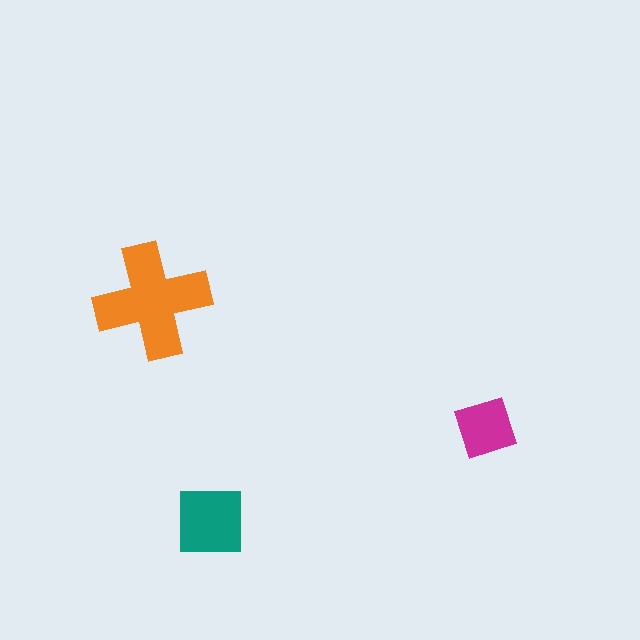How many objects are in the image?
There are 3 objects in the image.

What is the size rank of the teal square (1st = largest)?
2nd.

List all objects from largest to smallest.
The orange cross, the teal square, the magenta diamond.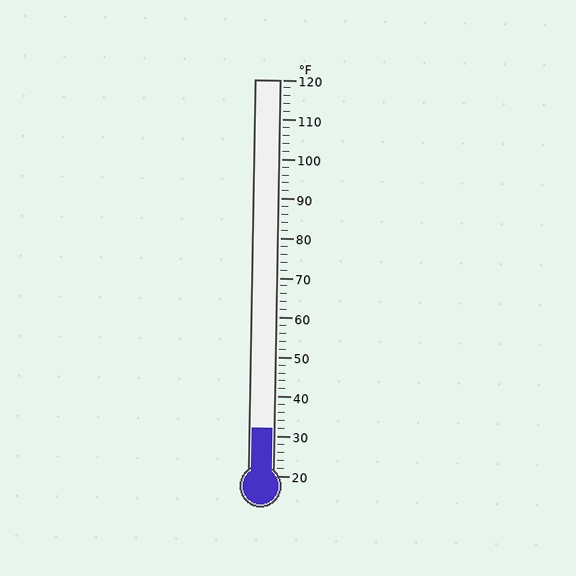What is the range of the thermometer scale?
The thermometer scale ranges from 20°F to 120°F.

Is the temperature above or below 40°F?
The temperature is below 40°F.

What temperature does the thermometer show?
The thermometer shows approximately 32°F.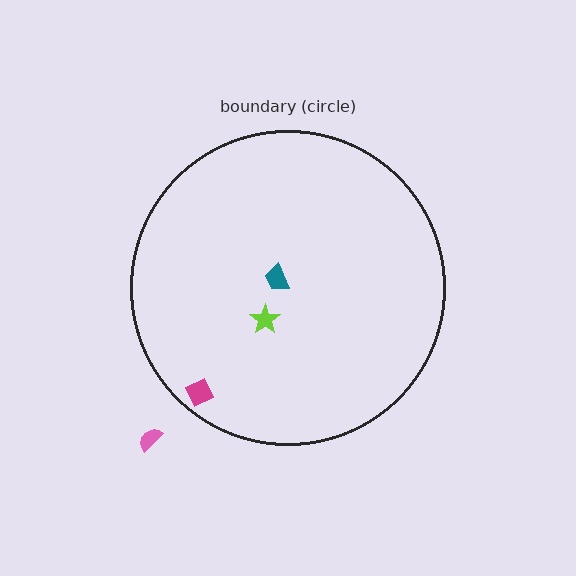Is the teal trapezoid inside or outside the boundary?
Inside.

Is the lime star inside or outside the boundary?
Inside.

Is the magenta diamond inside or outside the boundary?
Inside.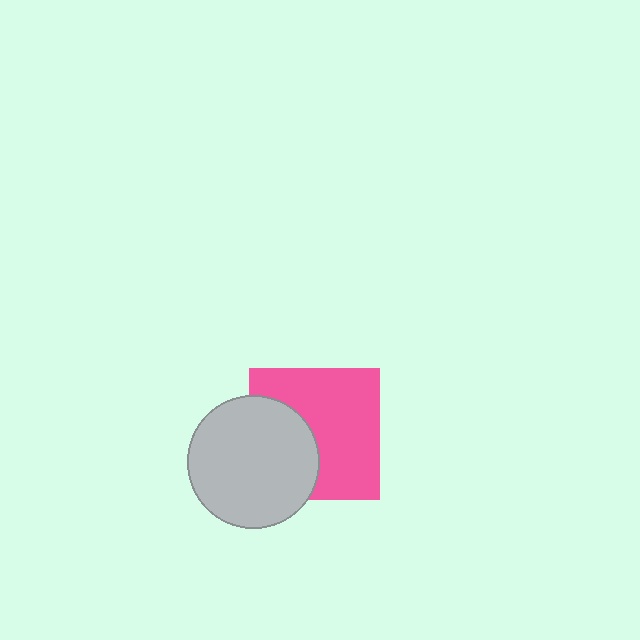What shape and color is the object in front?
The object in front is a light gray circle.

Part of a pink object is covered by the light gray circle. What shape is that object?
It is a square.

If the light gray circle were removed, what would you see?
You would see the complete pink square.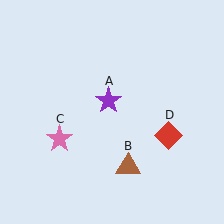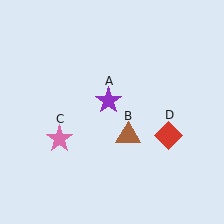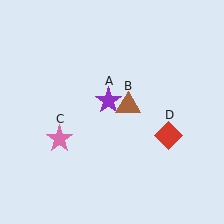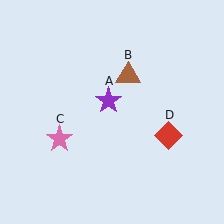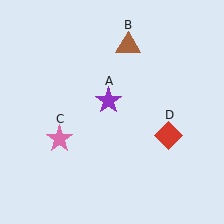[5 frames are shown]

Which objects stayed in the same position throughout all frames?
Purple star (object A) and pink star (object C) and red diamond (object D) remained stationary.